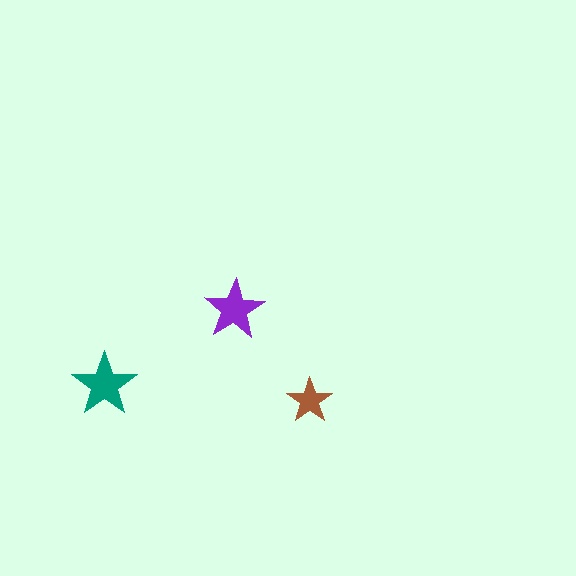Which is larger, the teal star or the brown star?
The teal one.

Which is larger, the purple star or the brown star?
The purple one.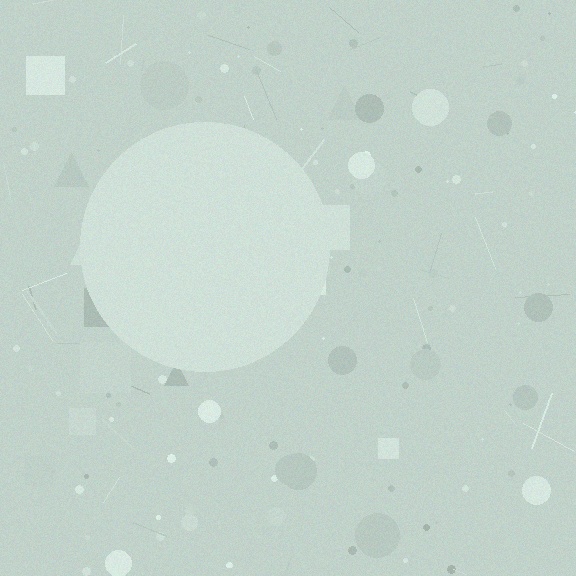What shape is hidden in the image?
A circle is hidden in the image.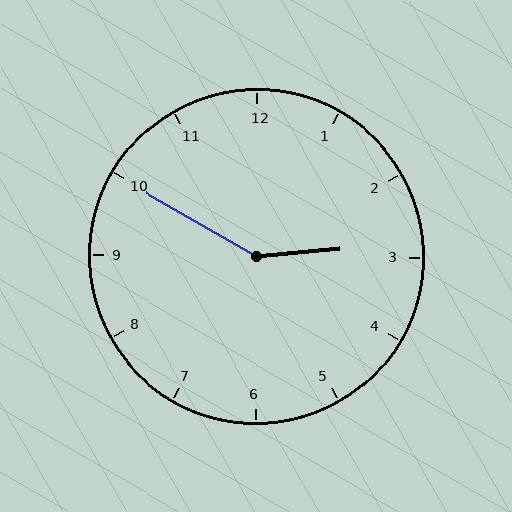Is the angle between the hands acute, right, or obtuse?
It is obtuse.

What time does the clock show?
2:50.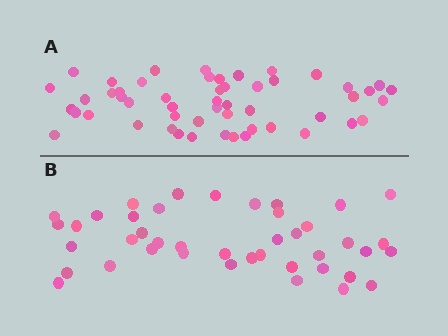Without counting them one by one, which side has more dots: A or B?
Region A (the top region) has more dots.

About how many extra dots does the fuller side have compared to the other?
Region A has roughly 10 or so more dots than region B.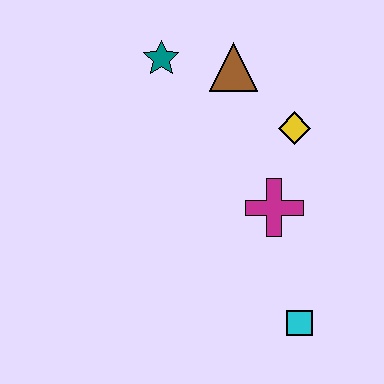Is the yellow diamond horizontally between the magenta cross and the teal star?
No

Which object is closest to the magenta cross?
The yellow diamond is closest to the magenta cross.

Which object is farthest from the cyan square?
The teal star is farthest from the cyan square.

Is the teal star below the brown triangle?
No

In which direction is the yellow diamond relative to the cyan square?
The yellow diamond is above the cyan square.